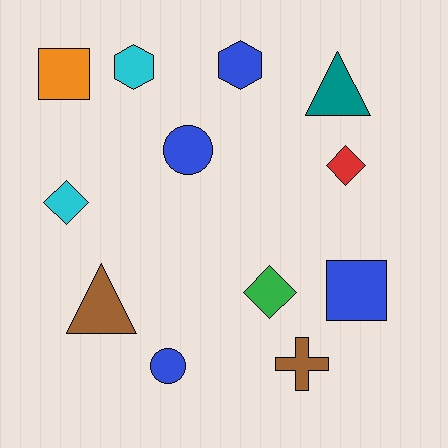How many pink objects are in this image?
There are no pink objects.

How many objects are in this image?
There are 12 objects.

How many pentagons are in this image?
There are no pentagons.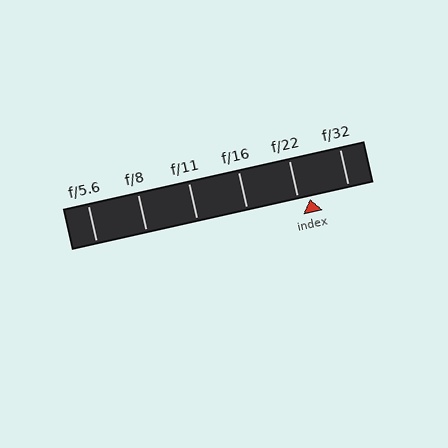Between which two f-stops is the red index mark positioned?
The index mark is between f/22 and f/32.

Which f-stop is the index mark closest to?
The index mark is closest to f/22.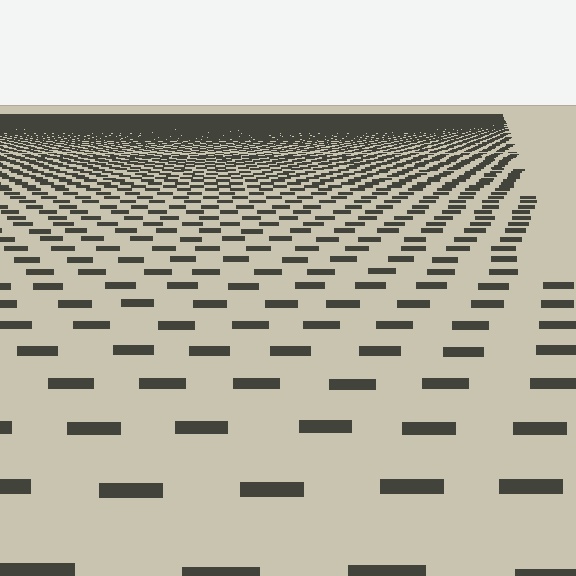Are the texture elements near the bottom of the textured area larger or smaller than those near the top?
Larger. Near the bottom, elements are closer to the viewer and appear at a bigger on-screen size.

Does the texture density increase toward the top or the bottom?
Density increases toward the top.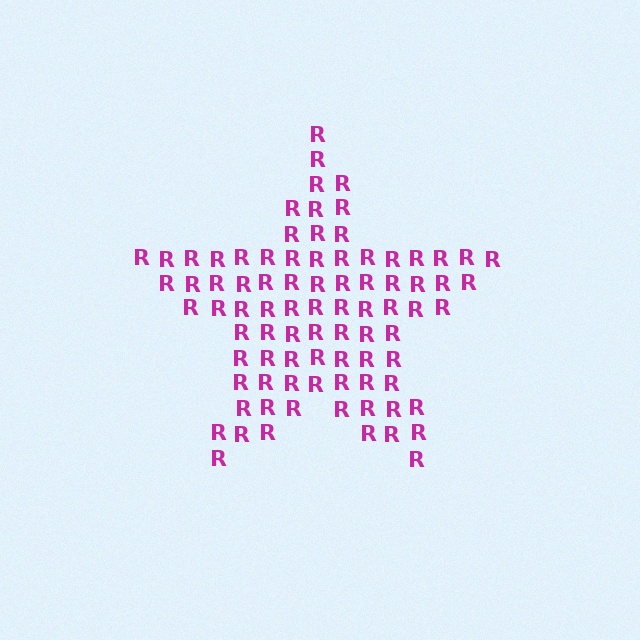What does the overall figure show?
The overall figure shows a star.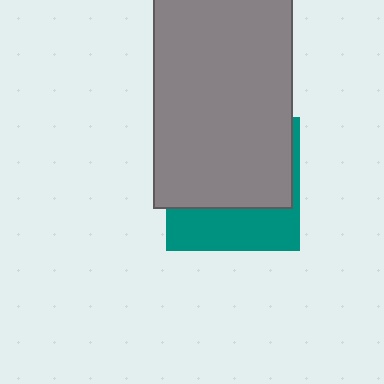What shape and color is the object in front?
The object in front is a gray rectangle.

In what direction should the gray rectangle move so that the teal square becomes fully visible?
The gray rectangle should move up. That is the shortest direction to clear the overlap and leave the teal square fully visible.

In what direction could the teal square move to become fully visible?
The teal square could move down. That would shift it out from behind the gray rectangle entirely.